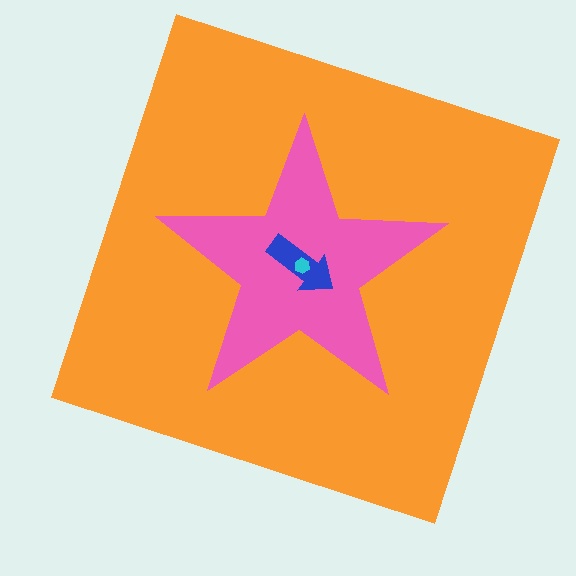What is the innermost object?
The cyan hexagon.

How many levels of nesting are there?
4.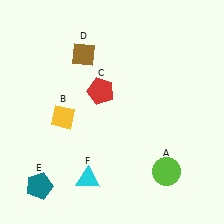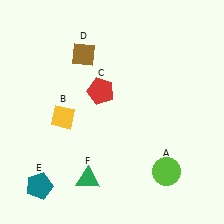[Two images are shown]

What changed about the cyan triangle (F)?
In Image 1, F is cyan. In Image 2, it changed to green.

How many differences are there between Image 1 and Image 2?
There is 1 difference between the two images.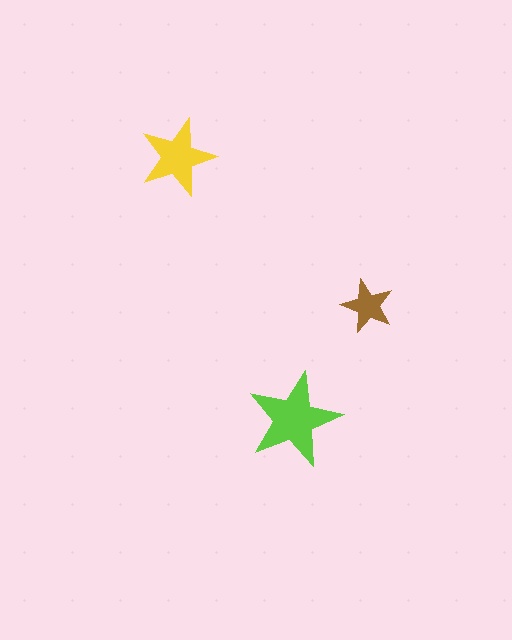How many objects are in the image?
There are 3 objects in the image.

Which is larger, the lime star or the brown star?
The lime one.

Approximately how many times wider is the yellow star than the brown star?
About 1.5 times wider.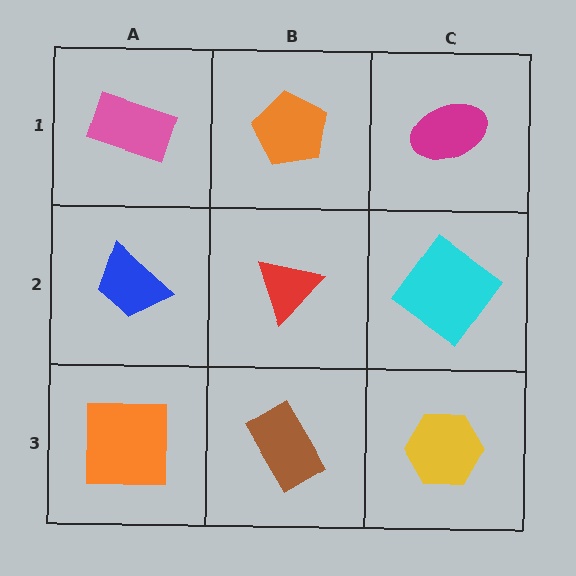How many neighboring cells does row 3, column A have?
2.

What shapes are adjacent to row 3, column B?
A red triangle (row 2, column B), an orange square (row 3, column A), a yellow hexagon (row 3, column C).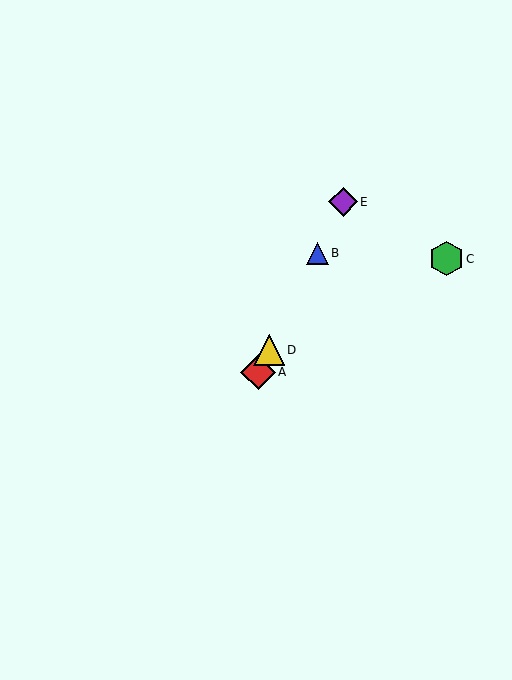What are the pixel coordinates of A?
Object A is at (258, 372).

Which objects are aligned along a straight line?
Objects A, B, D, E are aligned along a straight line.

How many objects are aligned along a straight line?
4 objects (A, B, D, E) are aligned along a straight line.